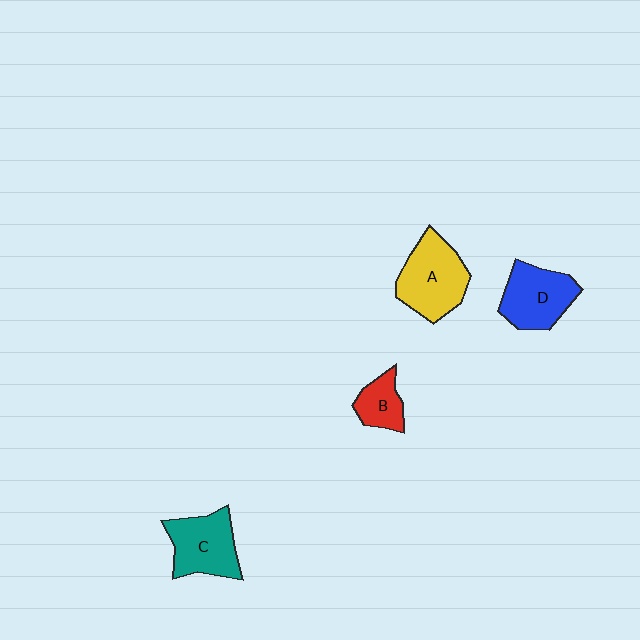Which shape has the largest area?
Shape A (yellow).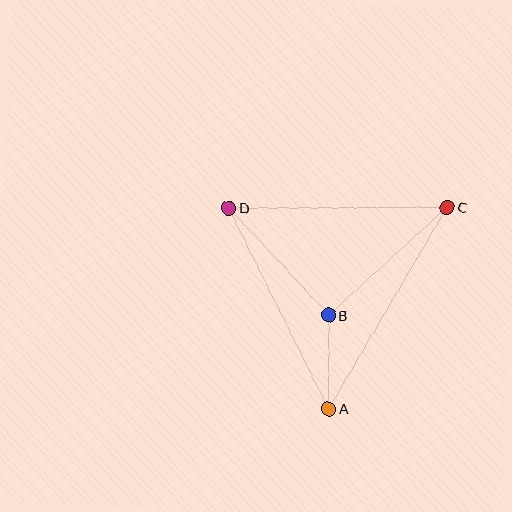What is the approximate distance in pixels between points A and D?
The distance between A and D is approximately 225 pixels.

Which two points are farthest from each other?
Points A and C are farthest from each other.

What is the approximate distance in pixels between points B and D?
The distance between B and D is approximately 146 pixels.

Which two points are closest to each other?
Points A and B are closest to each other.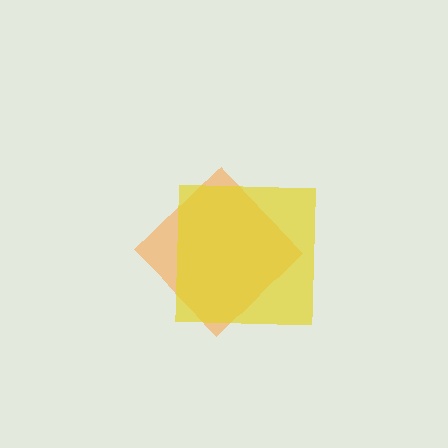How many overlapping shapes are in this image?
There are 2 overlapping shapes in the image.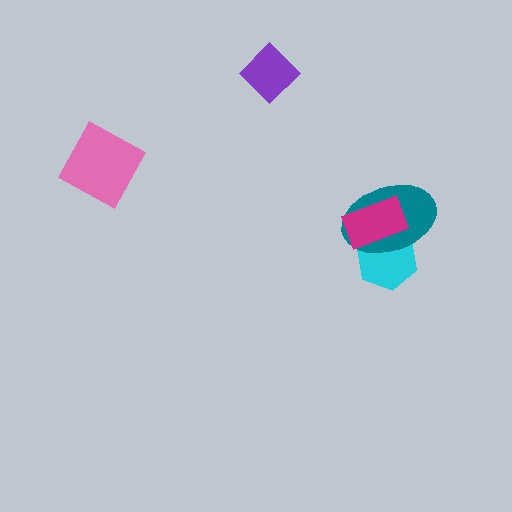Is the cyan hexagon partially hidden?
Yes, it is partially covered by another shape.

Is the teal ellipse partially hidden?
Yes, it is partially covered by another shape.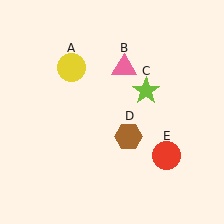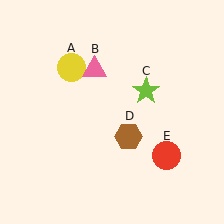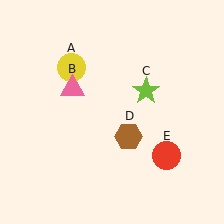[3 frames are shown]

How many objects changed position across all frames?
1 object changed position: pink triangle (object B).